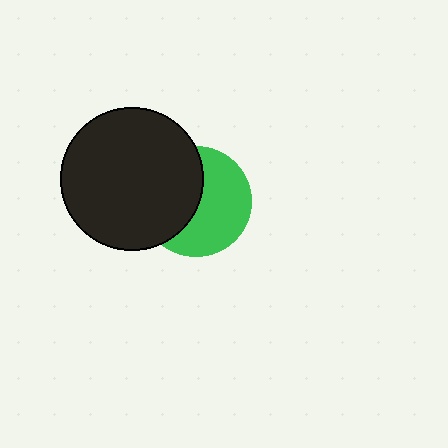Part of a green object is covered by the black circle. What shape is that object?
It is a circle.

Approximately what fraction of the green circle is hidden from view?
Roughly 46% of the green circle is hidden behind the black circle.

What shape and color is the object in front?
The object in front is a black circle.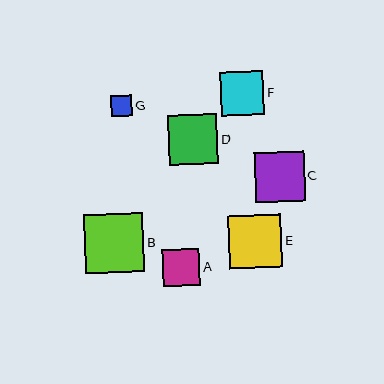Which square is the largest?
Square B is the largest with a size of approximately 59 pixels.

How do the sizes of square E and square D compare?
Square E and square D are approximately the same size.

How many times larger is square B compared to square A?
Square B is approximately 1.6 times the size of square A.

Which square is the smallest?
Square G is the smallest with a size of approximately 21 pixels.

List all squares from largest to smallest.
From largest to smallest: B, E, C, D, F, A, G.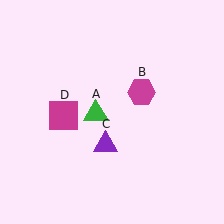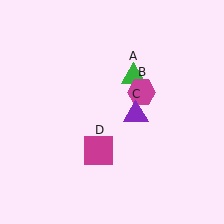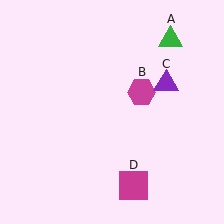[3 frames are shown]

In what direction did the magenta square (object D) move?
The magenta square (object D) moved down and to the right.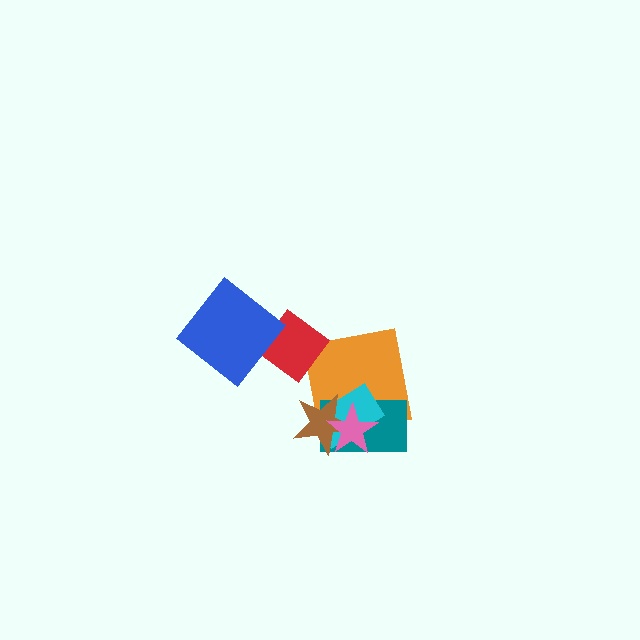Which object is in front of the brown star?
The pink star is in front of the brown star.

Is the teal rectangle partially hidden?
Yes, it is partially covered by another shape.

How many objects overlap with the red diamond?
0 objects overlap with the red diamond.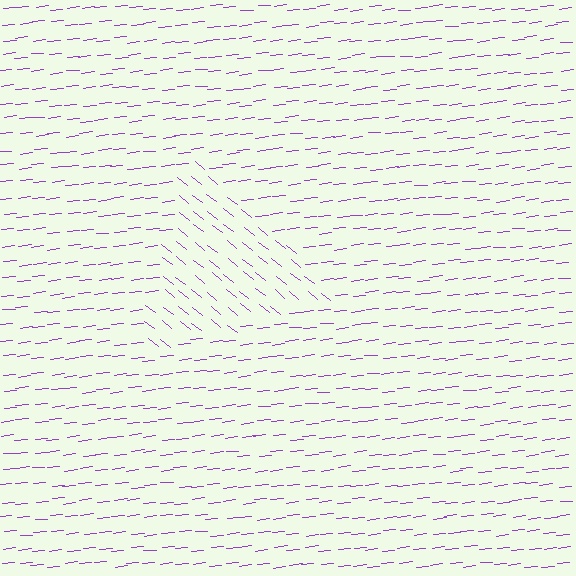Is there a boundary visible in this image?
Yes, there is a texture boundary formed by a change in line orientation.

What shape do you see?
I see a triangle.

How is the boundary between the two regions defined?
The boundary is defined purely by a change in line orientation (approximately 45 degrees difference). All lines are the same color and thickness.